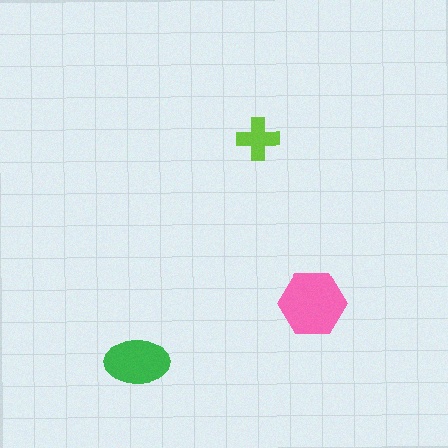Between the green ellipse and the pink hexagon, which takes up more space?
The pink hexagon.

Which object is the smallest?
The lime cross.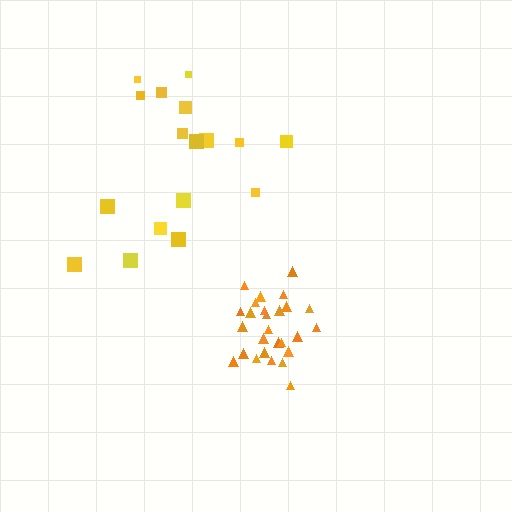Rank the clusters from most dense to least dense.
orange, yellow.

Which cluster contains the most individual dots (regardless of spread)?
Orange (27).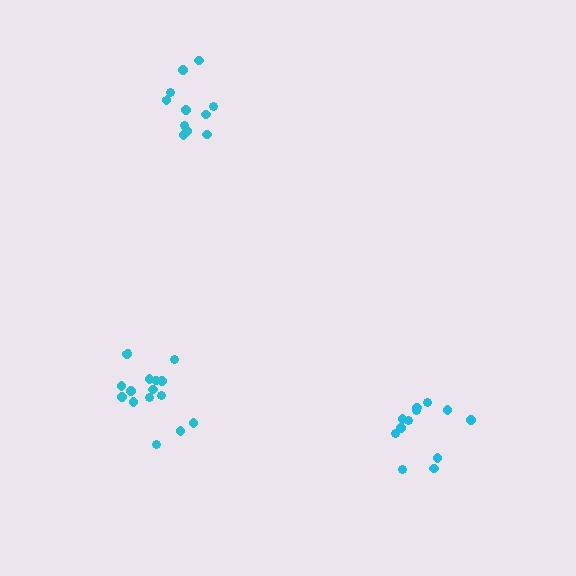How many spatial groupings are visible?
There are 3 spatial groupings.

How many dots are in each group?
Group 1: 11 dots, Group 2: 12 dots, Group 3: 15 dots (38 total).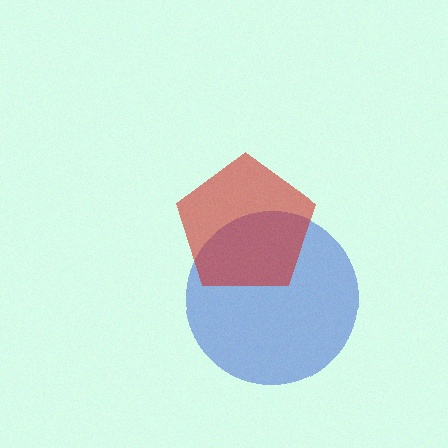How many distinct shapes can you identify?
There are 2 distinct shapes: a blue circle, a red pentagon.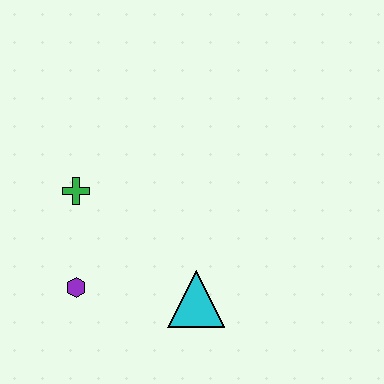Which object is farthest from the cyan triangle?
The green cross is farthest from the cyan triangle.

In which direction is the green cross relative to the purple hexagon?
The green cross is above the purple hexagon.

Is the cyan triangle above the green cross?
No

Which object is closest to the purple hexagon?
The green cross is closest to the purple hexagon.